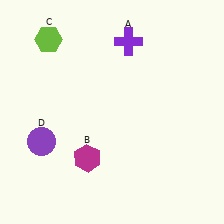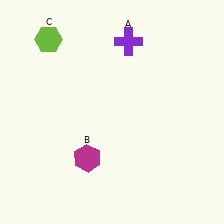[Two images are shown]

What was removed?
The purple circle (D) was removed in Image 2.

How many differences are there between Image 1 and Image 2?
There is 1 difference between the two images.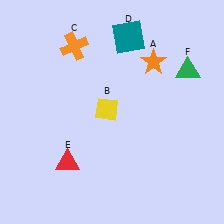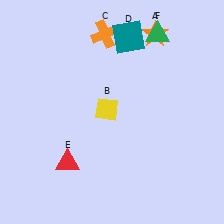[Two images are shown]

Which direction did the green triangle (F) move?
The green triangle (F) moved up.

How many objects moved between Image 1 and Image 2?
3 objects moved between the two images.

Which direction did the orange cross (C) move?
The orange cross (C) moved right.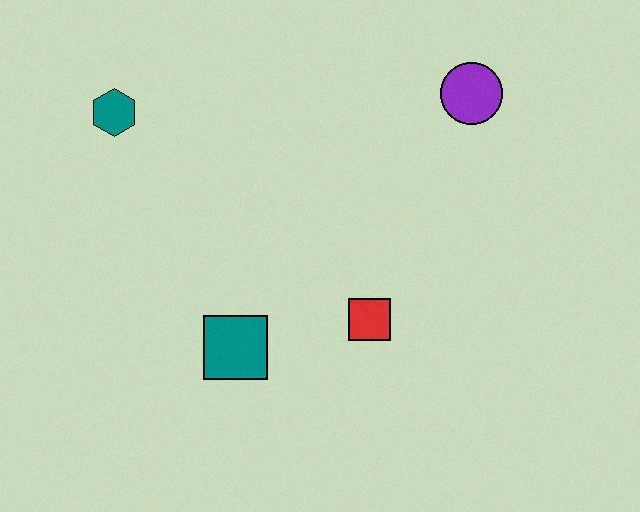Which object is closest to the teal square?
The red square is closest to the teal square.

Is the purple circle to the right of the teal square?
Yes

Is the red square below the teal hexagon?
Yes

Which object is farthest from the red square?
The teal hexagon is farthest from the red square.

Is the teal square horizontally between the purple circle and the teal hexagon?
Yes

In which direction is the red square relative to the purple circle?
The red square is below the purple circle.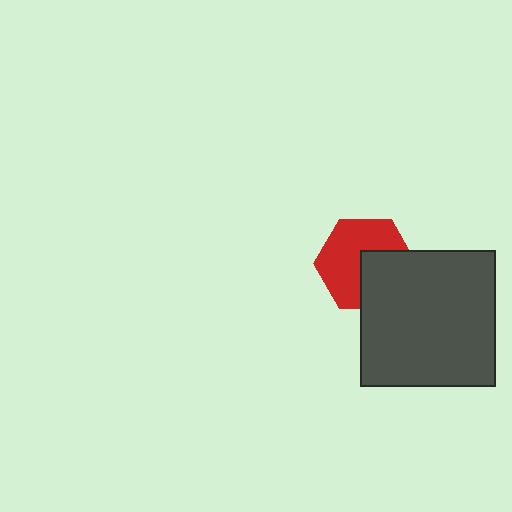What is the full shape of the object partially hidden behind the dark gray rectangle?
The partially hidden object is a red hexagon.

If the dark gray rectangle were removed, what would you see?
You would see the complete red hexagon.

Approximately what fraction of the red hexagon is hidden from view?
Roughly 40% of the red hexagon is hidden behind the dark gray rectangle.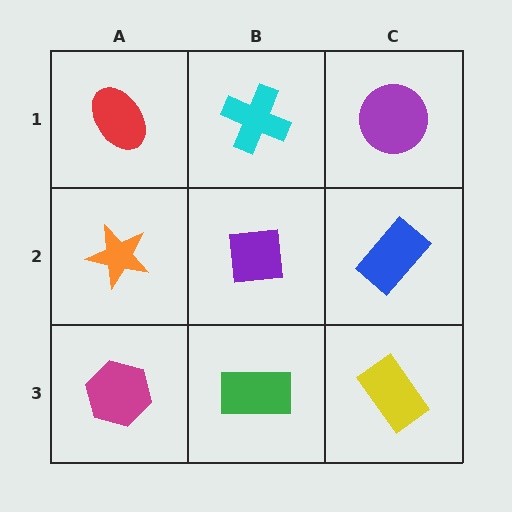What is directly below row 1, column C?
A blue rectangle.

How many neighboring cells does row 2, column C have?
3.